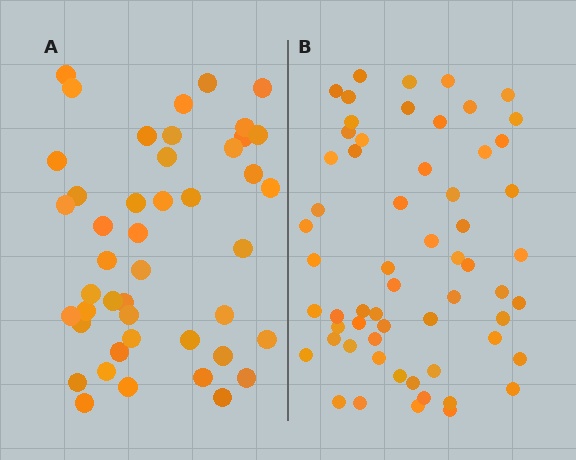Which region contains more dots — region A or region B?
Region B (the right region) has more dots.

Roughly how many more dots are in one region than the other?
Region B has approximately 15 more dots than region A.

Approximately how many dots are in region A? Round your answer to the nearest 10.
About 40 dots. (The exact count is 45, which rounds to 40.)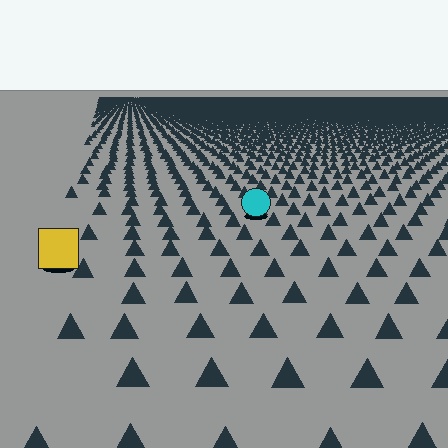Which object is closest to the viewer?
The yellow square is closest. The texture marks near it are larger and more spread out.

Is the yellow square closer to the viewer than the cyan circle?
Yes. The yellow square is closer — you can tell from the texture gradient: the ground texture is coarser near it.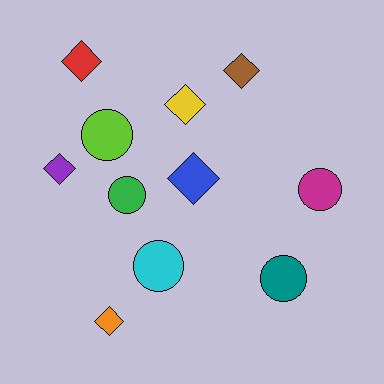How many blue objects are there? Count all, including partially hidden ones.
There is 1 blue object.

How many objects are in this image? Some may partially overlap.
There are 11 objects.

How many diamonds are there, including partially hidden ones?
There are 6 diamonds.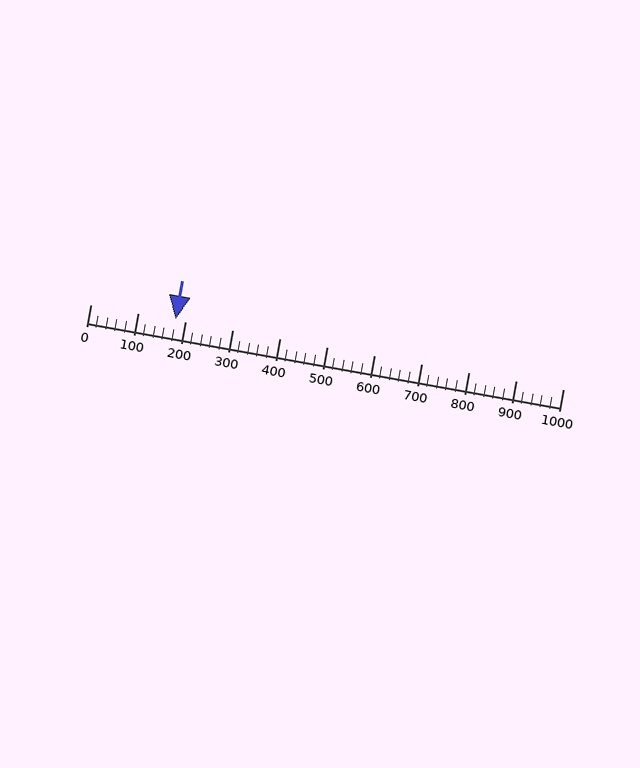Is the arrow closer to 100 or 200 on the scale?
The arrow is closer to 200.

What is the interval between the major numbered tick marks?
The major tick marks are spaced 100 units apart.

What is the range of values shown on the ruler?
The ruler shows values from 0 to 1000.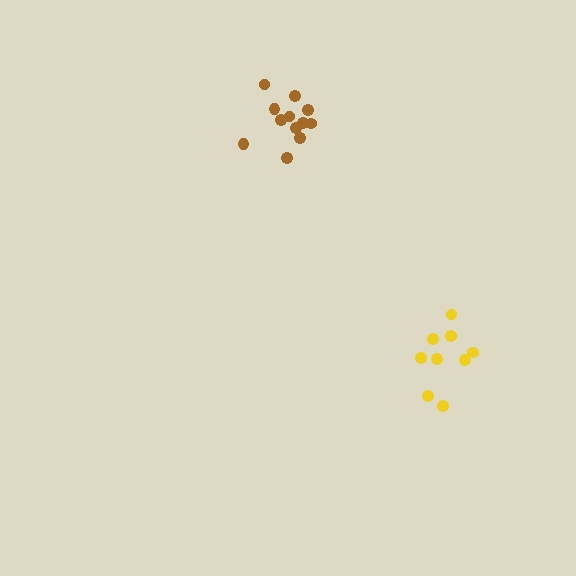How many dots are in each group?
Group 1: 12 dots, Group 2: 9 dots (21 total).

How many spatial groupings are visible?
There are 2 spatial groupings.